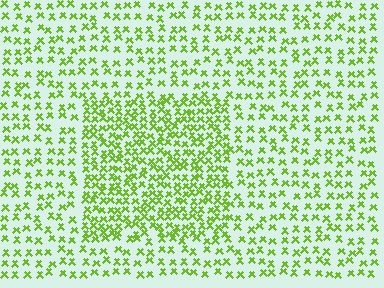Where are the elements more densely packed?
The elements are more densely packed inside the rectangle boundary.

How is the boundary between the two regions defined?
The boundary is defined by a change in element density (approximately 1.8x ratio). All elements are the same color, size, and shape.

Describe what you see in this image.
The image contains small lime elements arranged at two different densities. A rectangle-shaped region is visible where the elements are more densely packed than the surrounding area.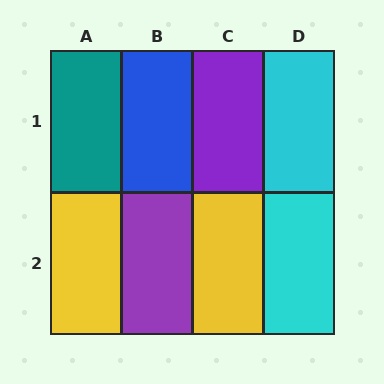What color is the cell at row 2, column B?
Purple.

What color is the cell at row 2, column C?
Yellow.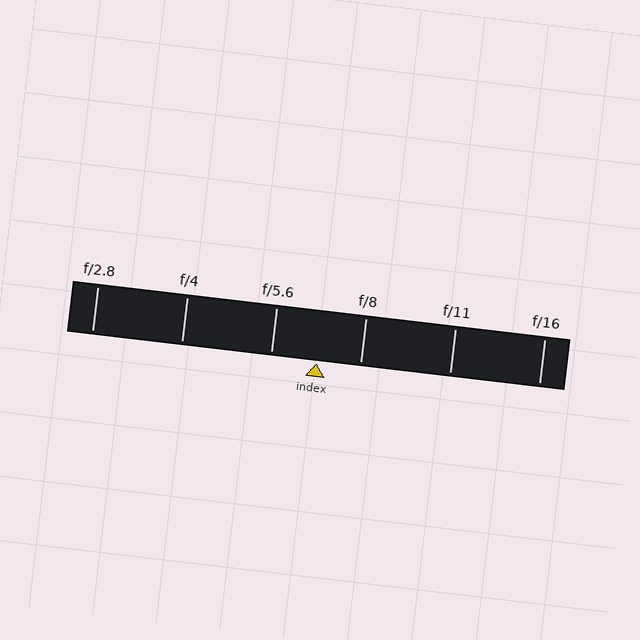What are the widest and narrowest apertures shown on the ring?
The widest aperture shown is f/2.8 and the narrowest is f/16.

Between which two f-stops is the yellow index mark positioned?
The index mark is between f/5.6 and f/8.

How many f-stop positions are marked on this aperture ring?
There are 6 f-stop positions marked.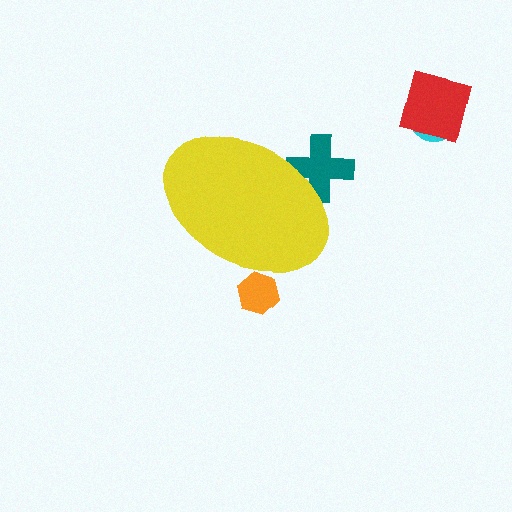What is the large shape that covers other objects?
A yellow ellipse.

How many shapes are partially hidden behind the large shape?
2 shapes are partially hidden.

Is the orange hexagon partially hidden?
Yes, the orange hexagon is partially hidden behind the yellow ellipse.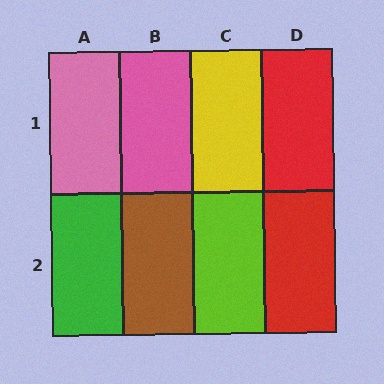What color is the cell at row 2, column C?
Lime.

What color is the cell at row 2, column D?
Red.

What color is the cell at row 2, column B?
Brown.